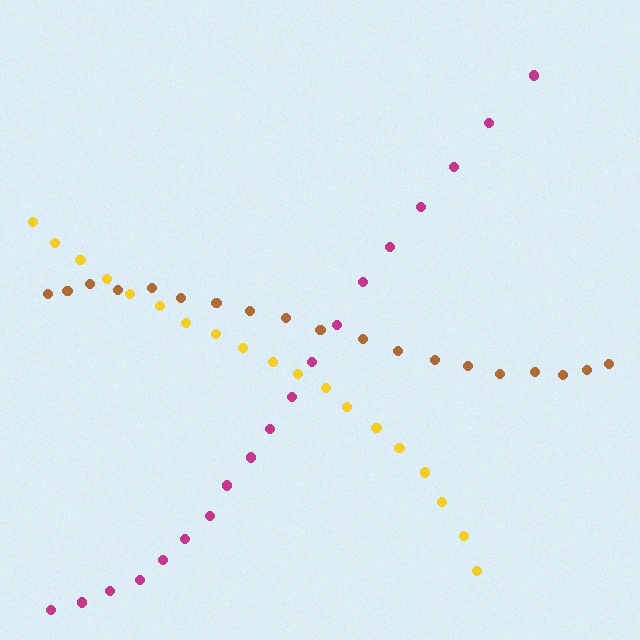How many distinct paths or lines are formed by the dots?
There are 3 distinct paths.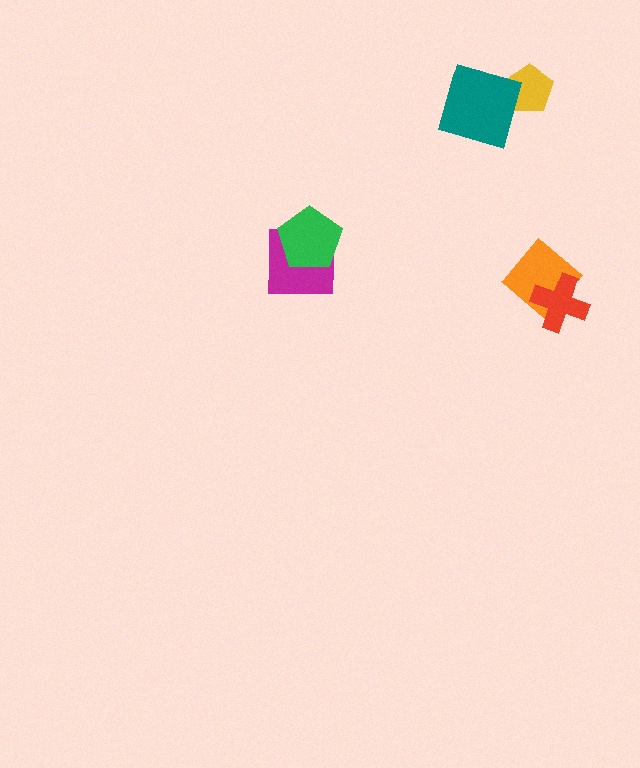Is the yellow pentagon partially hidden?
Yes, it is partially covered by another shape.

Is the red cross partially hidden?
No, no other shape covers it.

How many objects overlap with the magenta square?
1 object overlaps with the magenta square.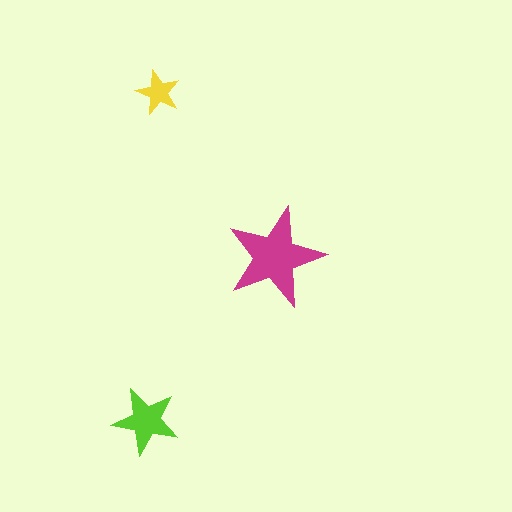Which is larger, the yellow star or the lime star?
The lime one.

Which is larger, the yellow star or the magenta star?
The magenta one.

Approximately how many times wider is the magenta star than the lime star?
About 1.5 times wider.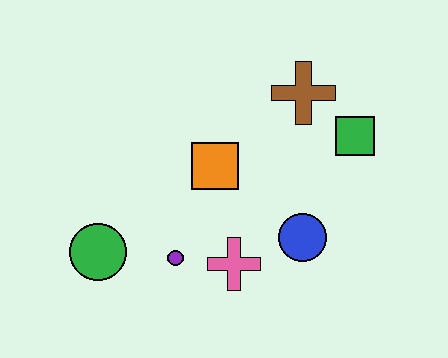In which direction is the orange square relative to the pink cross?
The orange square is above the pink cross.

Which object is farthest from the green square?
The green circle is farthest from the green square.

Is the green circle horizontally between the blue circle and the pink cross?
No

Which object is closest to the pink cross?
The purple circle is closest to the pink cross.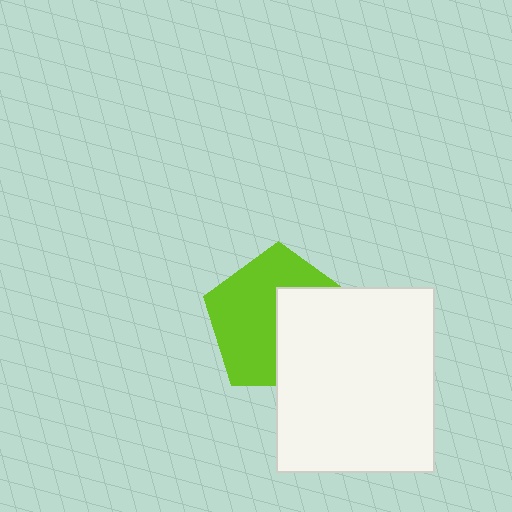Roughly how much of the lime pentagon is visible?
About half of it is visible (roughly 58%).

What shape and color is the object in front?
The object in front is a white rectangle.